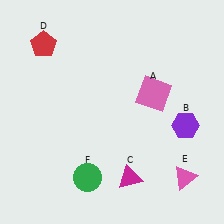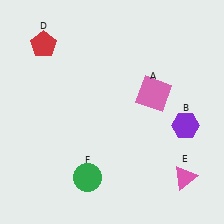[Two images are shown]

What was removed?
The magenta triangle (C) was removed in Image 2.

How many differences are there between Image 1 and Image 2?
There is 1 difference between the two images.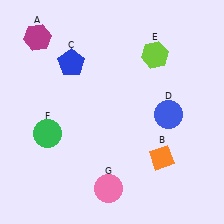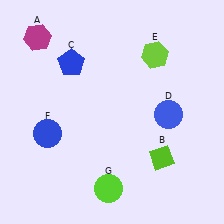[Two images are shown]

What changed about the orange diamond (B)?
In Image 1, B is orange. In Image 2, it changed to lime.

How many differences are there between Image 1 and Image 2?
There are 3 differences between the two images.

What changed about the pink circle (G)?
In Image 1, G is pink. In Image 2, it changed to lime.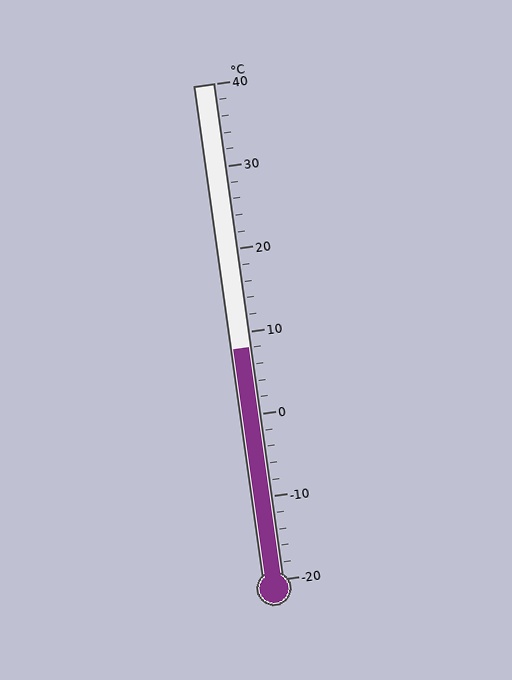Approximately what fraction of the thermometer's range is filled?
The thermometer is filled to approximately 45% of its range.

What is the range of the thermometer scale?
The thermometer scale ranges from -20°C to 40°C.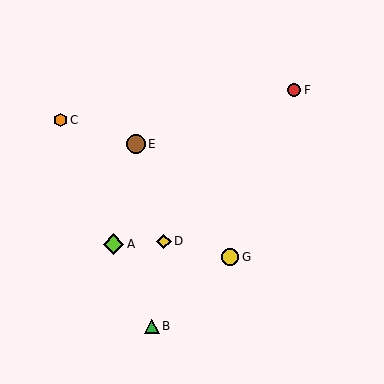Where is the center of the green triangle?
The center of the green triangle is at (152, 326).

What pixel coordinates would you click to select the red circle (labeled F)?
Click at (294, 90) to select the red circle F.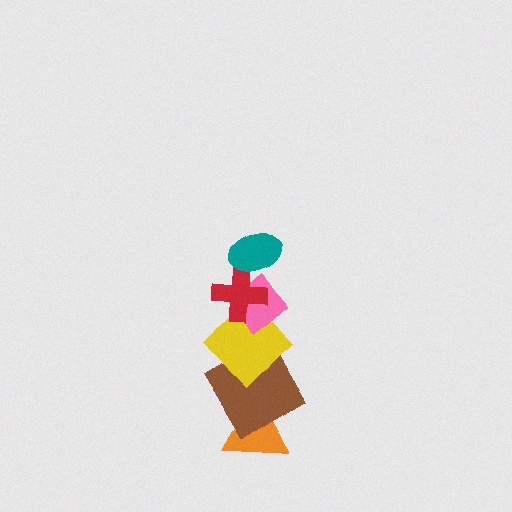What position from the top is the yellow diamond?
The yellow diamond is 4th from the top.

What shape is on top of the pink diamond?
The red cross is on top of the pink diamond.